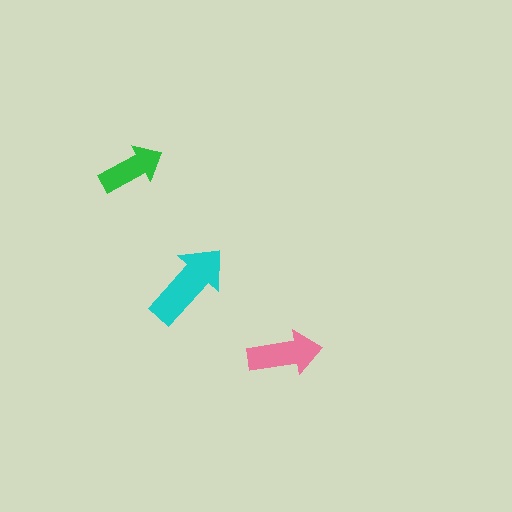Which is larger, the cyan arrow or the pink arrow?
The cyan one.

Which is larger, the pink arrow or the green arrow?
The pink one.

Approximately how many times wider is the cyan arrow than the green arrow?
About 1.5 times wider.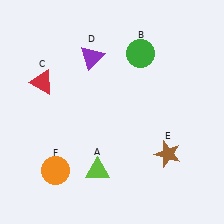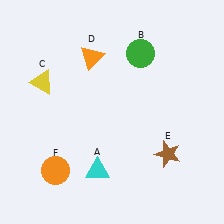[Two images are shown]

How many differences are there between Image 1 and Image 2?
There are 3 differences between the two images.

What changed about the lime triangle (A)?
In Image 1, A is lime. In Image 2, it changed to cyan.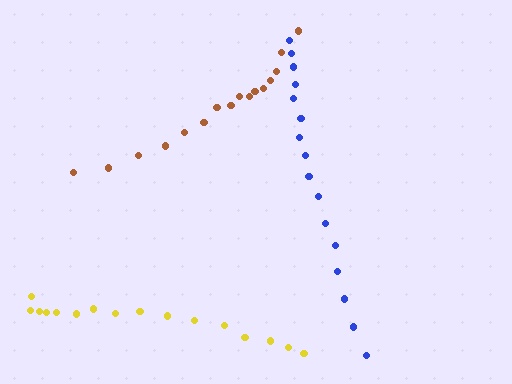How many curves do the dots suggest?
There are 3 distinct paths.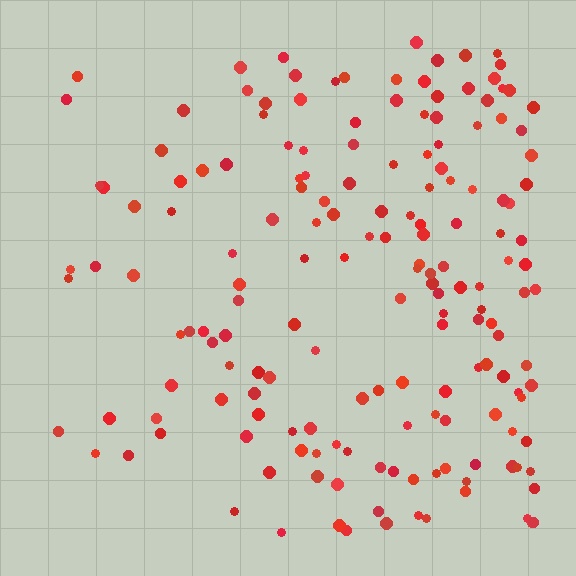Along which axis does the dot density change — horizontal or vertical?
Horizontal.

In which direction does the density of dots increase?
From left to right, with the right side densest.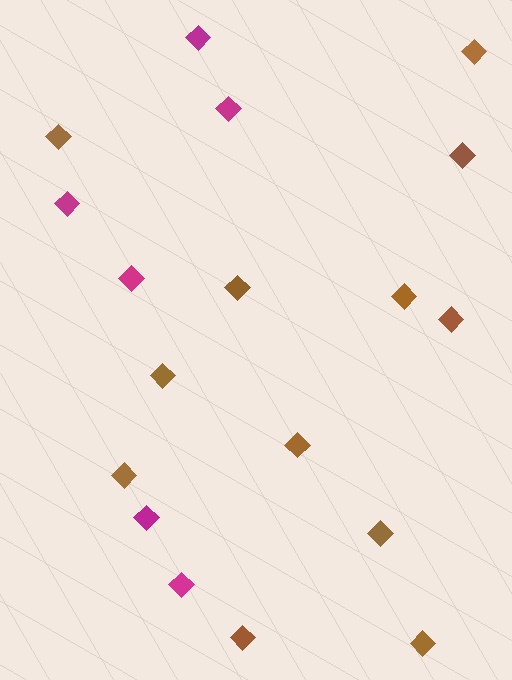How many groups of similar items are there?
There are 2 groups: one group of brown diamonds (12) and one group of magenta diamonds (6).